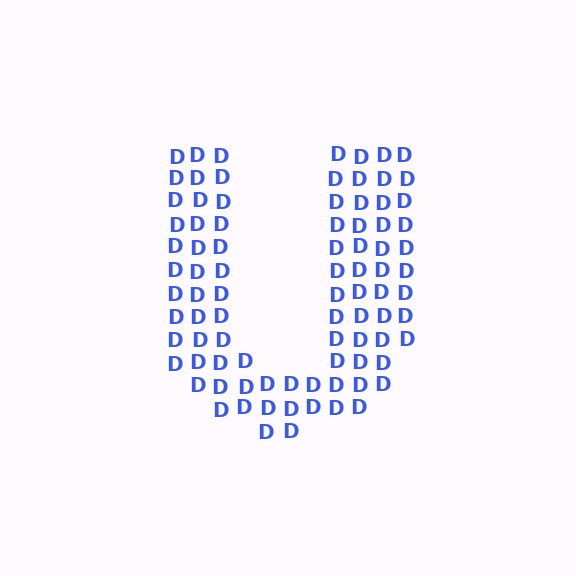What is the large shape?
The large shape is the letter U.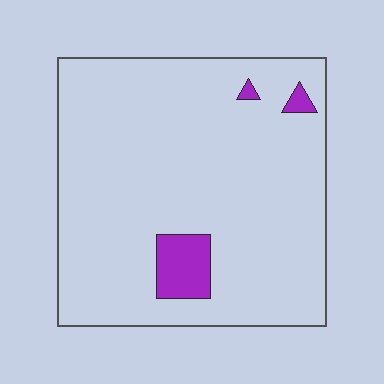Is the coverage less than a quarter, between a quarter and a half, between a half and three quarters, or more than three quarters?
Less than a quarter.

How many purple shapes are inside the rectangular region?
3.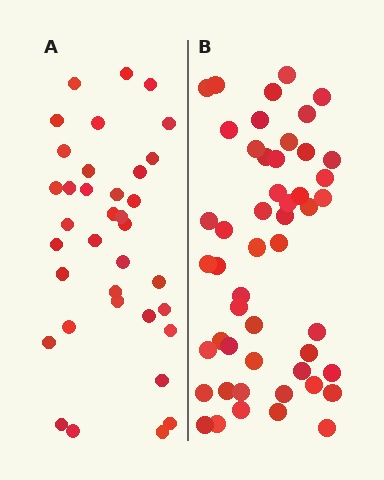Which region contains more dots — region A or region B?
Region B (the right region) has more dots.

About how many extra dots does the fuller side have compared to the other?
Region B has approximately 15 more dots than region A.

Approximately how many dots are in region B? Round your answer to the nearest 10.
About 50 dots.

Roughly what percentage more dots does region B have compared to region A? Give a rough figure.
About 40% more.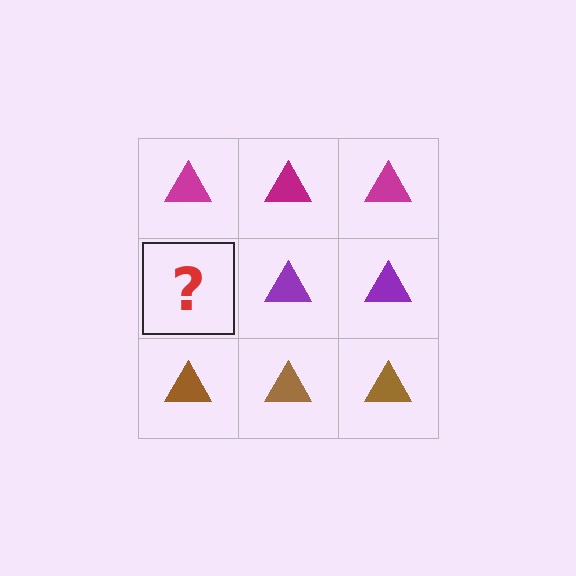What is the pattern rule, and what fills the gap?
The rule is that each row has a consistent color. The gap should be filled with a purple triangle.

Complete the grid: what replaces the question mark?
The question mark should be replaced with a purple triangle.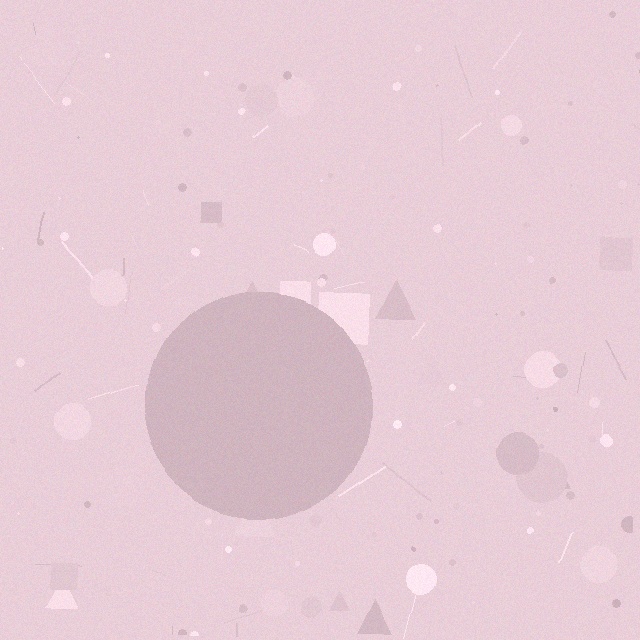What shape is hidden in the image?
A circle is hidden in the image.